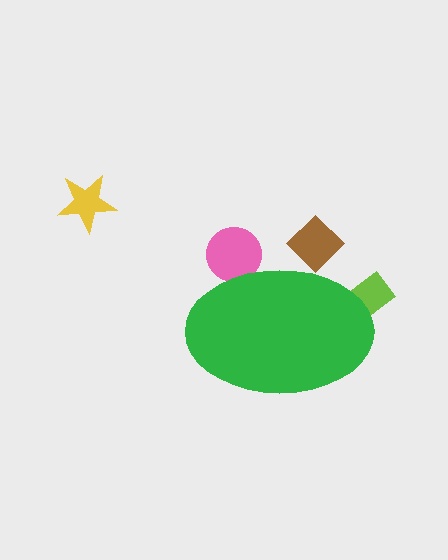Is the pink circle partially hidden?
Yes, the pink circle is partially hidden behind the green ellipse.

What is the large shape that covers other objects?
A green ellipse.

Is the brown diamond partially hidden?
Yes, the brown diamond is partially hidden behind the green ellipse.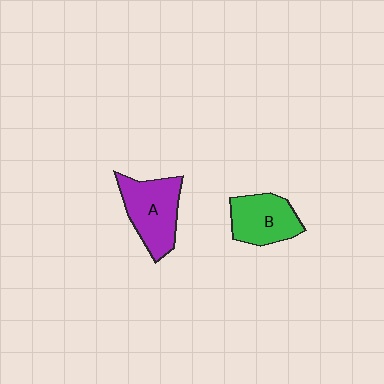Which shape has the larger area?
Shape A (purple).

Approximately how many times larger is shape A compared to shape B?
Approximately 1.2 times.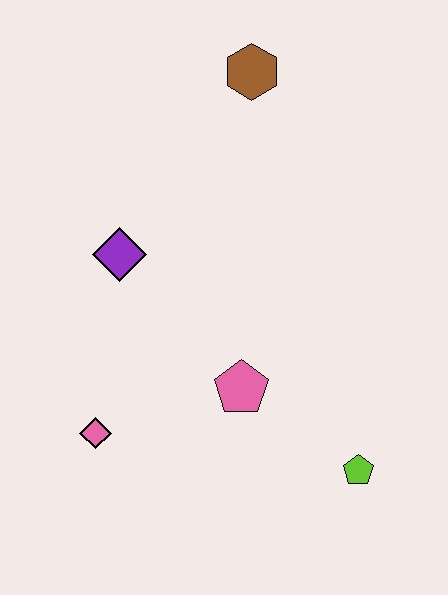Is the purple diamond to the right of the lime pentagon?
No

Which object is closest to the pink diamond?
The pink pentagon is closest to the pink diamond.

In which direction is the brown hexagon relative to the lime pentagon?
The brown hexagon is above the lime pentagon.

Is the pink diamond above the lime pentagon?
Yes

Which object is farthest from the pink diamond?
The brown hexagon is farthest from the pink diamond.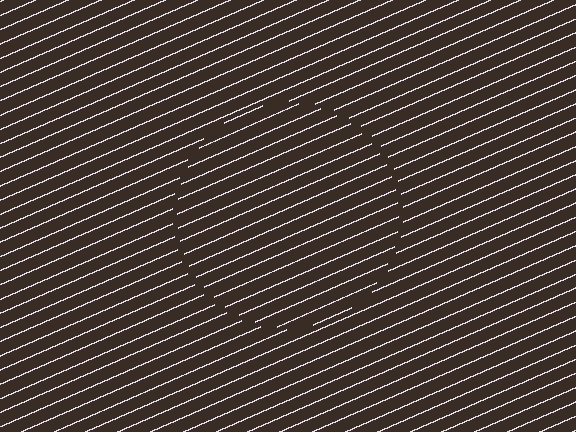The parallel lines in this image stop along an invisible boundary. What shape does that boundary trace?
An illusory circle. The interior of the shape contains the same grating, shifted by half a period — the contour is defined by the phase discontinuity where line-ends from the inner and outer gratings abut.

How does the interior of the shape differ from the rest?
The interior of the shape contains the same grating, shifted by half a period — the contour is defined by the phase discontinuity where line-ends from the inner and outer gratings abut.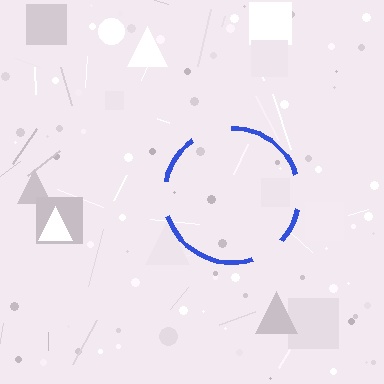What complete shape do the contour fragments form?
The contour fragments form a circle.